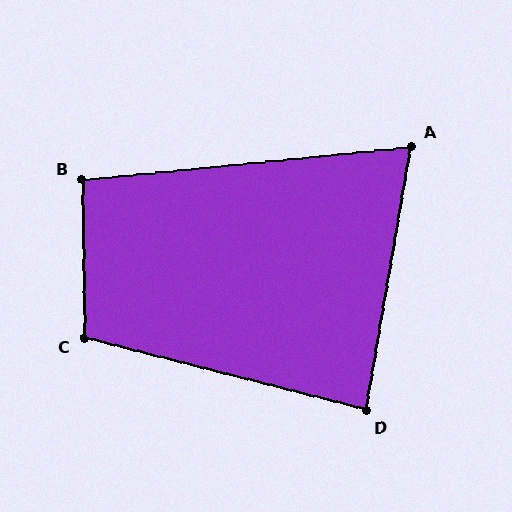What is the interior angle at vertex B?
Approximately 95 degrees (approximately right).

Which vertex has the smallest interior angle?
A, at approximately 75 degrees.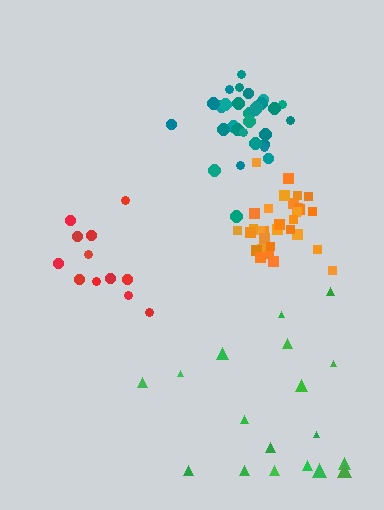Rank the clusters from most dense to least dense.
orange, teal, red, green.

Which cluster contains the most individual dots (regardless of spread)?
Orange (32).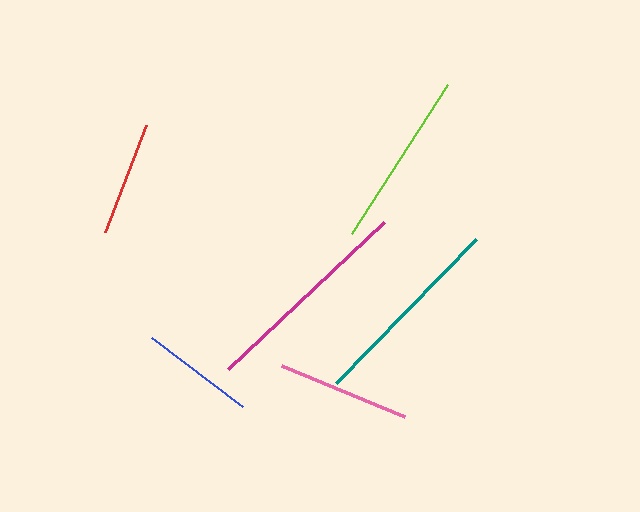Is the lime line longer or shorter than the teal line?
The teal line is longer than the lime line.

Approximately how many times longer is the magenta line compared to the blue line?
The magenta line is approximately 1.9 times the length of the blue line.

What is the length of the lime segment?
The lime segment is approximately 177 pixels long.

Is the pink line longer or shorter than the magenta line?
The magenta line is longer than the pink line.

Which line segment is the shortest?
The blue line is the shortest at approximately 114 pixels.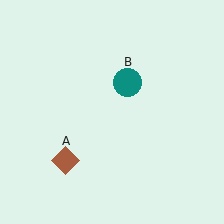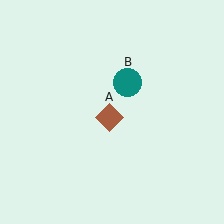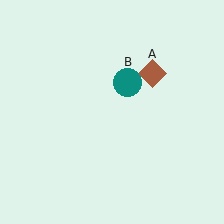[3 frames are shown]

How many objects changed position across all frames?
1 object changed position: brown diamond (object A).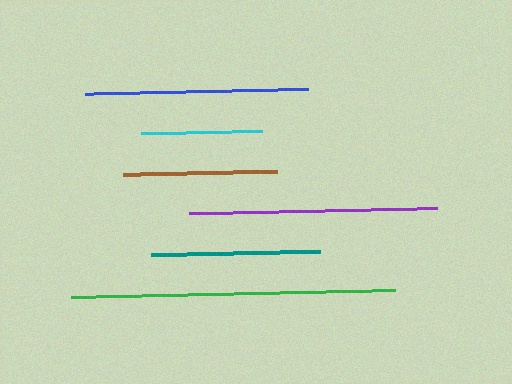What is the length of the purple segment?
The purple segment is approximately 249 pixels long.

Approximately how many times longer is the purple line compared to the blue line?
The purple line is approximately 1.1 times the length of the blue line.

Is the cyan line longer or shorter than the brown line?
The brown line is longer than the cyan line.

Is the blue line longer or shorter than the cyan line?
The blue line is longer than the cyan line.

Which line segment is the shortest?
The cyan line is the shortest at approximately 121 pixels.